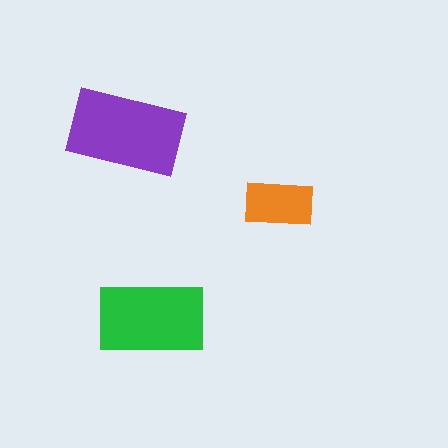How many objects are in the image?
There are 3 objects in the image.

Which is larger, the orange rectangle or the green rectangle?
The green one.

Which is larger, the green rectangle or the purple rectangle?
The purple one.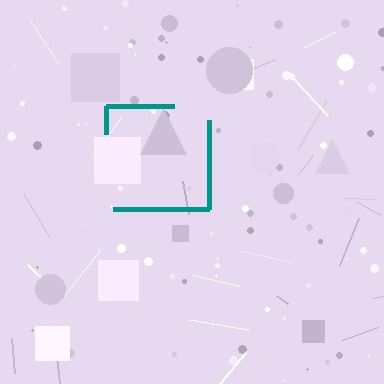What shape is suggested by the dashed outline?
The dashed outline suggests a square.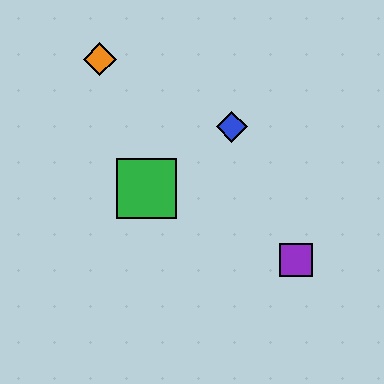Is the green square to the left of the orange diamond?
No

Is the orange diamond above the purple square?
Yes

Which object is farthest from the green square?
The purple square is farthest from the green square.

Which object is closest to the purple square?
The blue diamond is closest to the purple square.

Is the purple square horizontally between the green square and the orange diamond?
No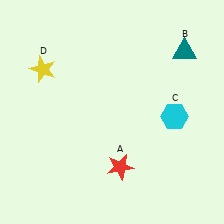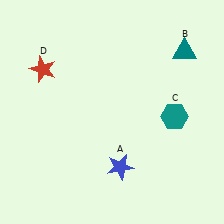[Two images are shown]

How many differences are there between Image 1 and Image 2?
There are 3 differences between the two images.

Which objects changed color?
A changed from red to blue. C changed from cyan to teal. D changed from yellow to red.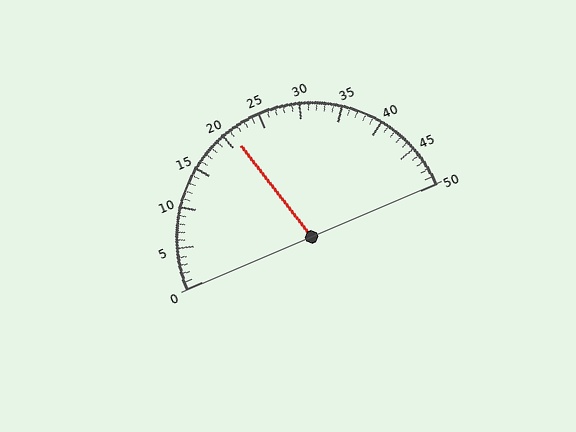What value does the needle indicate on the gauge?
The needle indicates approximately 21.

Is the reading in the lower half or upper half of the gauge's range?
The reading is in the lower half of the range (0 to 50).